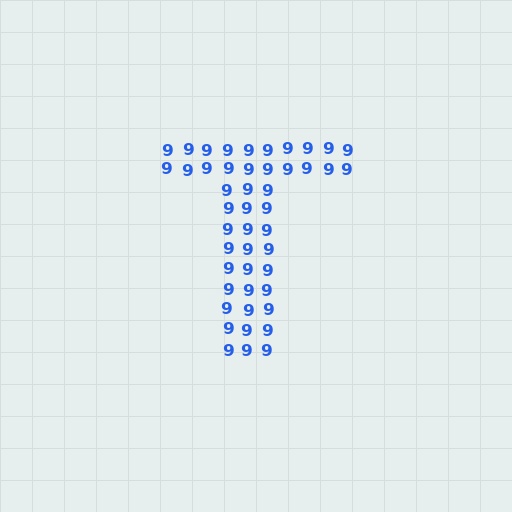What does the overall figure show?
The overall figure shows the letter T.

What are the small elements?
The small elements are digit 9's.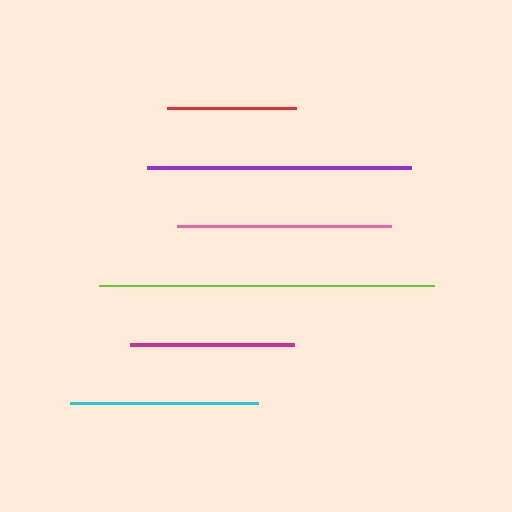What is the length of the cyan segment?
The cyan segment is approximately 188 pixels long.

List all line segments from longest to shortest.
From longest to shortest: lime, purple, pink, cyan, magenta, red.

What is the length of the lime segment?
The lime segment is approximately 336 pixels long.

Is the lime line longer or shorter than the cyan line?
The lime line is longer than the cyan line.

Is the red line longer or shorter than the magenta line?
The magenta line is longer than the red line.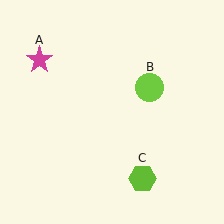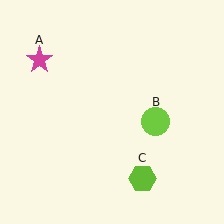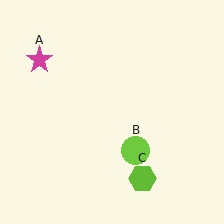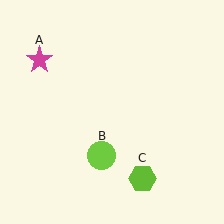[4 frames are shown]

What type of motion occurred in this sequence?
The lime circle (object B) rotated clockwise around the center of the scene.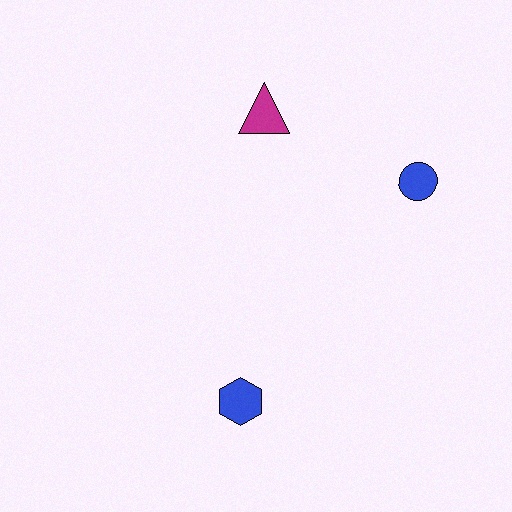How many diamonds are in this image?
There are no diamonds.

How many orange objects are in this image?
There are no orange objects.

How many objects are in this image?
There are 3 objects.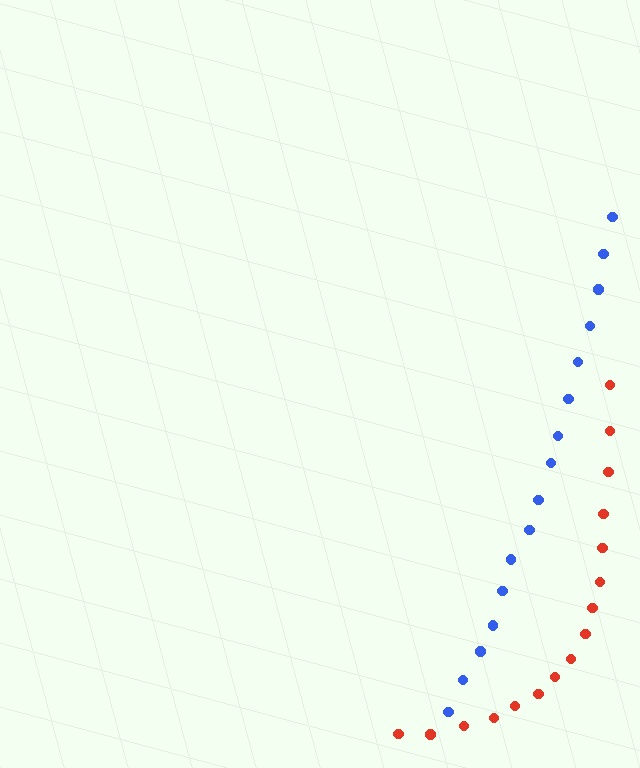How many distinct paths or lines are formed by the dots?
There are 2 distinct paths.